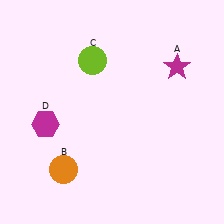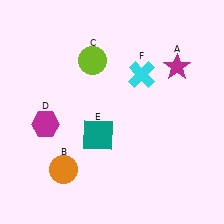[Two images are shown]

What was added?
A teal square (E), a cyan cross (F) were added in Image 2.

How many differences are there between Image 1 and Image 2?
There are 2 differences between the two images.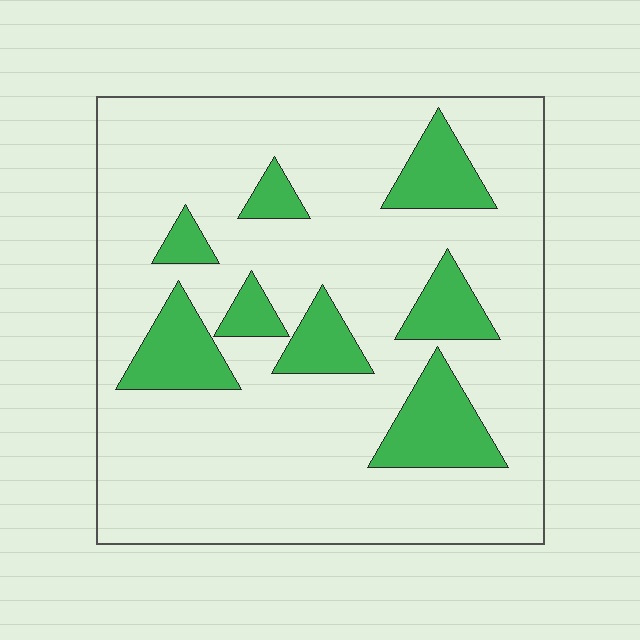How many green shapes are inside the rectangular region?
8.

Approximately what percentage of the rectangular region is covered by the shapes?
Approximately 20%.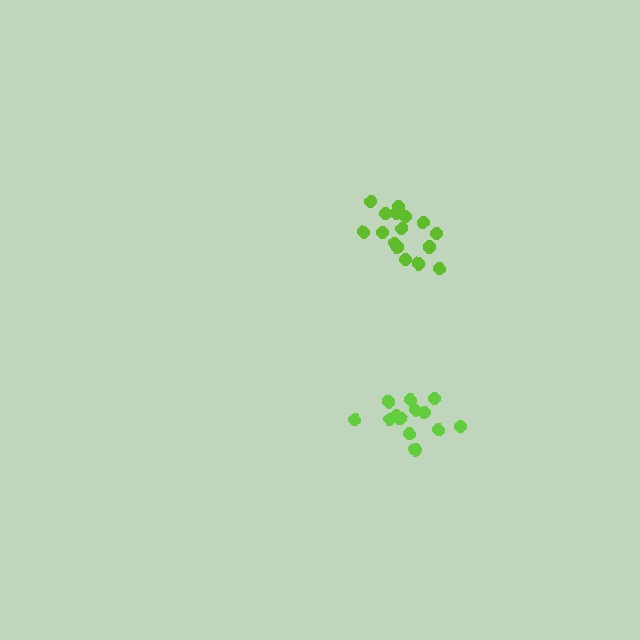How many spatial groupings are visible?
There are 2 spatial groupings.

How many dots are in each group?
Group 1: 13 dots, Group 2: 16 dots (29 total).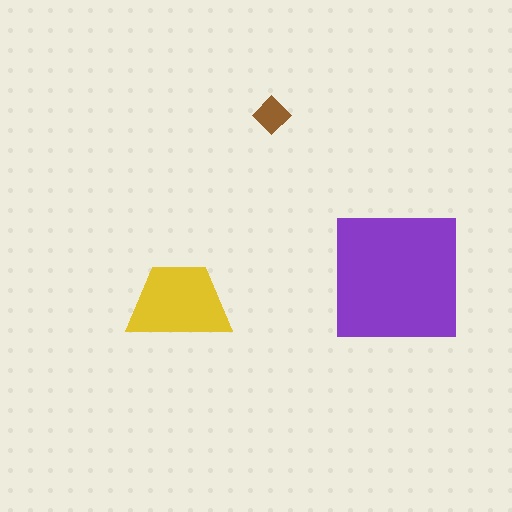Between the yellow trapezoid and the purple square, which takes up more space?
The purple square.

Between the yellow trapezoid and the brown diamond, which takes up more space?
The yellow trapezoid.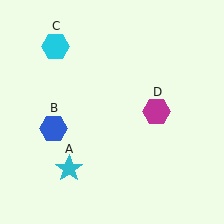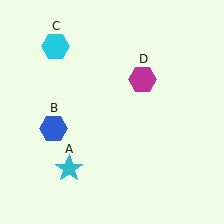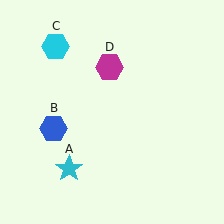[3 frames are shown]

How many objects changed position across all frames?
1 object changed position: magenta hexagon (object D).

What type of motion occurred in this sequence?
The magenta hexagon (object D) rotated counterclockwise around the center of the scene.